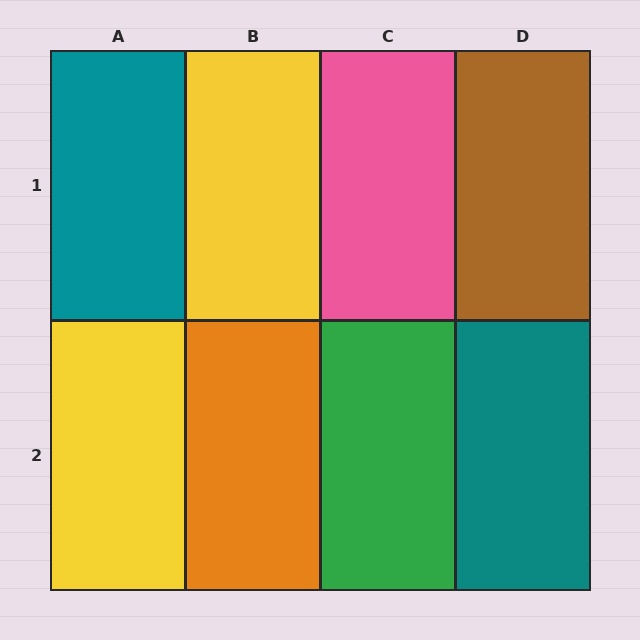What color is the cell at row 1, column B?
Yellow.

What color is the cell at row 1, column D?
Brown.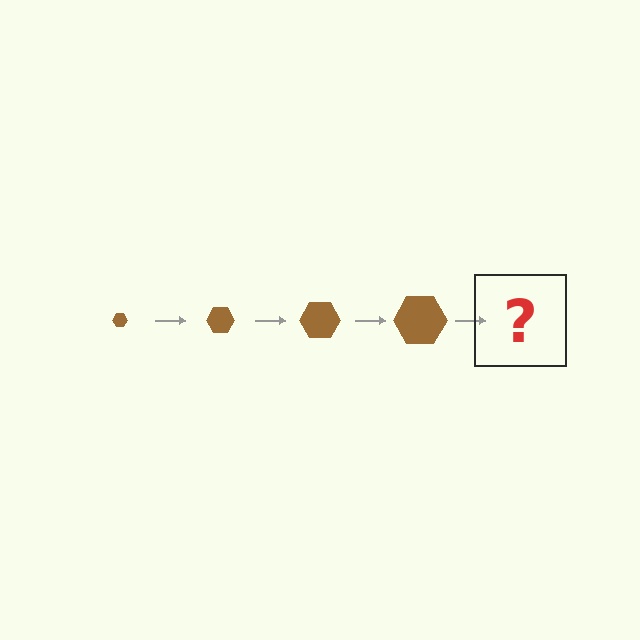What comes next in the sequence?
The next element should be a brown hexagon, larger than the previous one.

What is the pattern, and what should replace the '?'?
The pattern is that the hexagon gets progressively larger each step. The '?' should be a brown hexagon, larger than the previous one.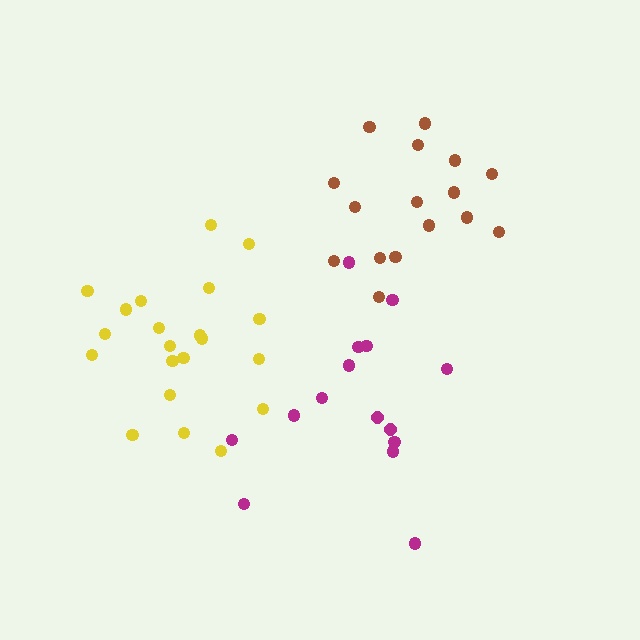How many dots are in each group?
Group 1: 15 dots, Group 2: 16 dots, Group 3: 21 dots (52 total).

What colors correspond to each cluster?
The clusters are colored: magenta, brown, yellow.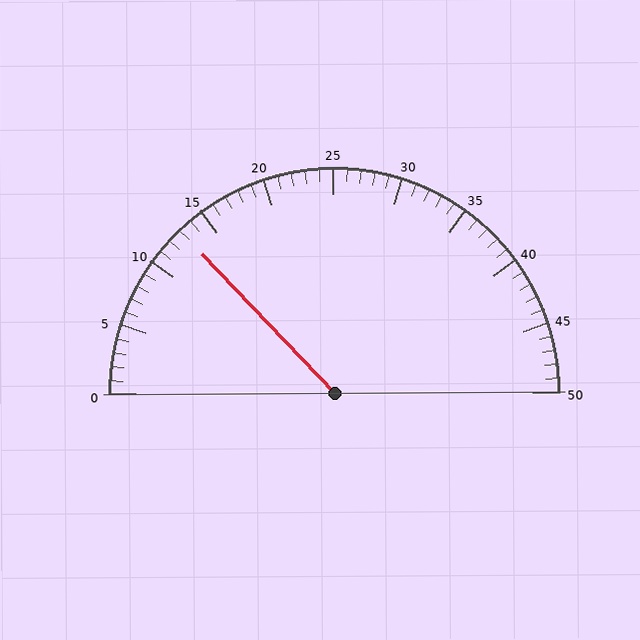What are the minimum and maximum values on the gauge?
The gauge ranges from 0 to 50.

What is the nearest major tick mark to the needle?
The nearest major tick mark is 15.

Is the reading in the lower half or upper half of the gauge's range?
The reading is in the lower half of the range (0 to 50).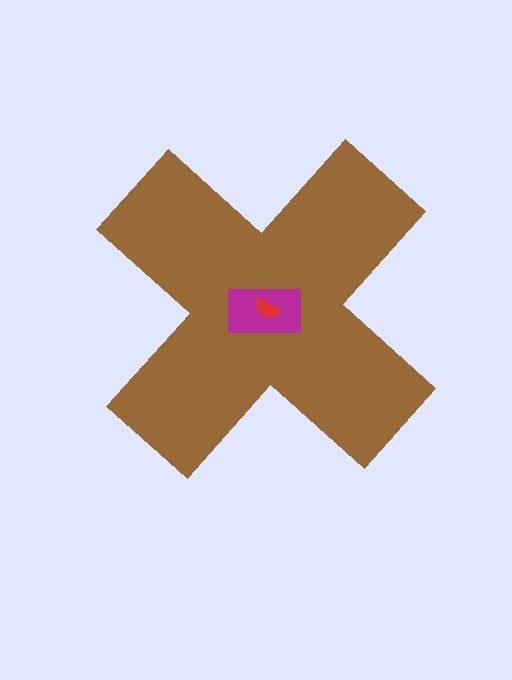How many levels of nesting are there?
3.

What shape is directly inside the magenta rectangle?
The red semicircle.